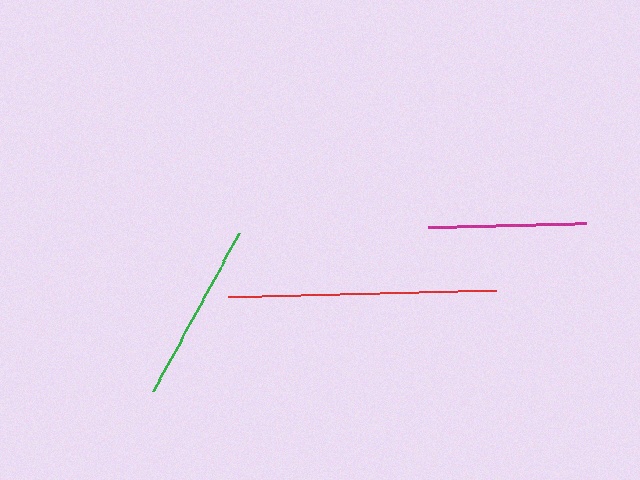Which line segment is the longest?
The red line is the longest at approximately 268 pixels.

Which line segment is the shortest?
The magenta line is the shortest at approximately 159 pixels.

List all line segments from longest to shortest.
From longest to shortest: red, green, magenta.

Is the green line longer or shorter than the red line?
The red line is longer than the green line.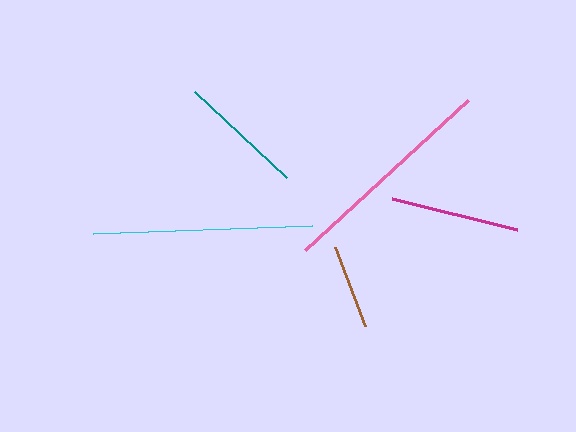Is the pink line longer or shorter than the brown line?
The pink line is longer than the brown line.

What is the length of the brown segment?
The brown segment is approximately 85 pixels long.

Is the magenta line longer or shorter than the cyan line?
The cyan line is longer than the magenta line.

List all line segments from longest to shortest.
From longest to shortest: pink, cyan, magenta, teal, brown.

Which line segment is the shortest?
The brown line is the shortest at approximately 85 pixels.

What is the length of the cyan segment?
The cyan segment is approximately 219 pixels long.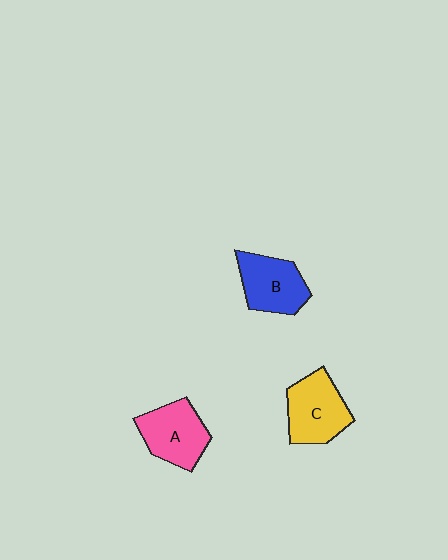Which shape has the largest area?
Shape C (yellow).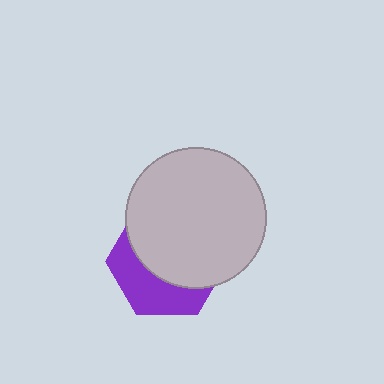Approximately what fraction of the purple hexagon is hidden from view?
Roughly 62% of the purple hexagon is hidden behind the light gray circle.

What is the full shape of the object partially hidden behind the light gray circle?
The partially hidden object is a purple hexagon.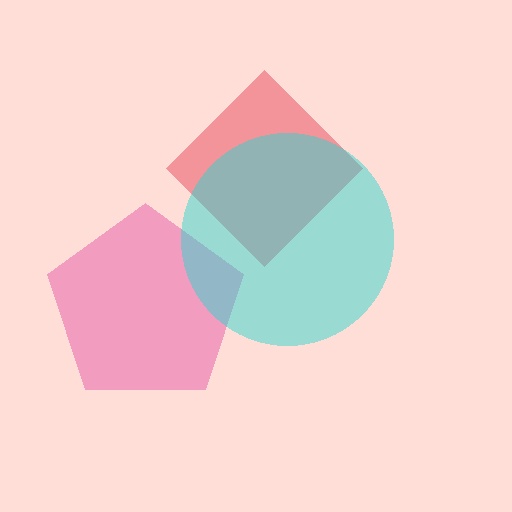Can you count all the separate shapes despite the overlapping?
Yes, there are 3 separate shapes.